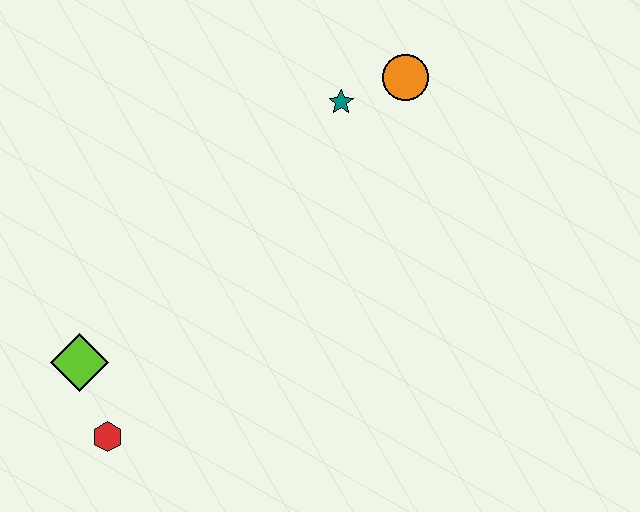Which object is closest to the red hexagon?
The lime diamond is closest to the red hexagon.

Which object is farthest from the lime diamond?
The orange circle is farthest from the lime diamond.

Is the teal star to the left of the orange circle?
Yes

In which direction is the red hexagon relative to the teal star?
The red hexagon is below the teal star.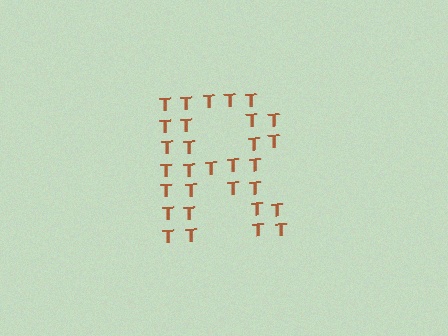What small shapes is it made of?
It is made of small letter T's.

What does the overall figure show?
The overall figure shows the letter R.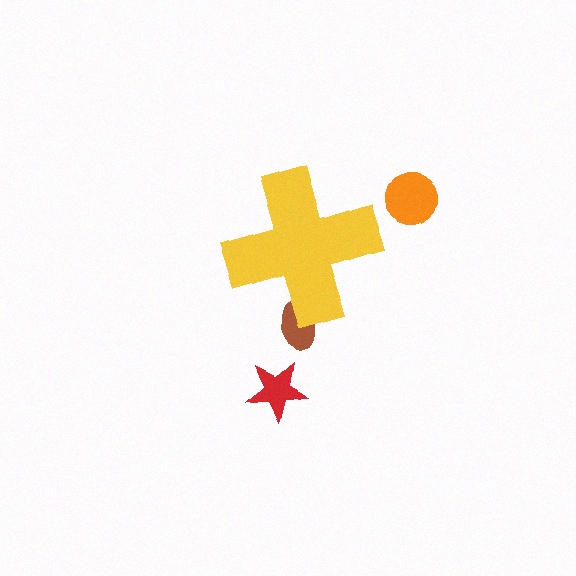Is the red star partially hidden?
No, the red star is fully visible.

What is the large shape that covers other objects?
A yellow cross.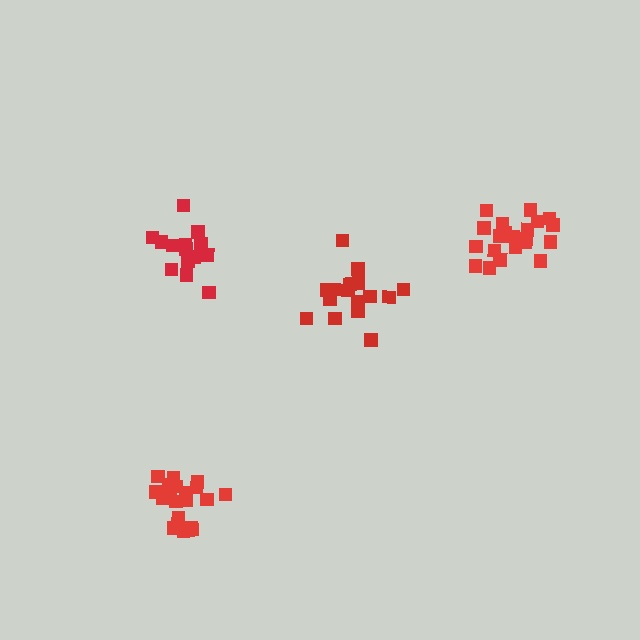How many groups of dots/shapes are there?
There are 4 groups.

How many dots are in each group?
Group 1: 21 dots, Group 2: 21 dots, Group 3: 17 dots, Group 4: 15 dots (74 total).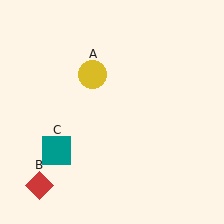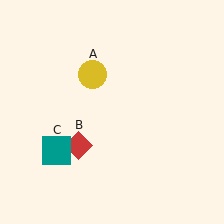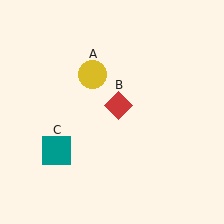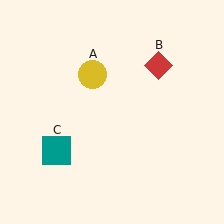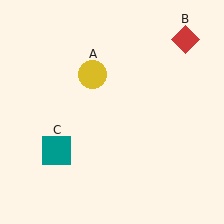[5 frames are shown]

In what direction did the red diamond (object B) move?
The red diamond (object B) moved up and to the right.